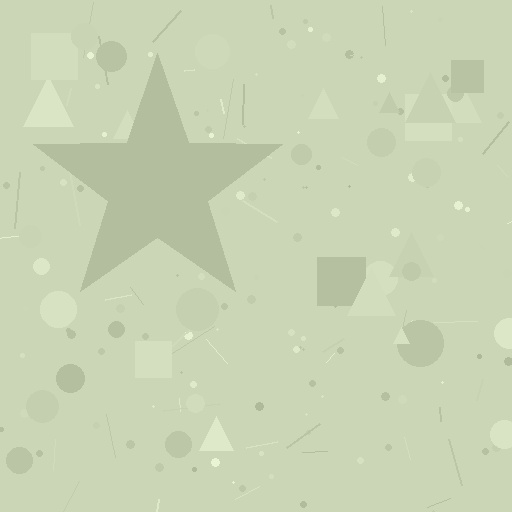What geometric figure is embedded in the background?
A star is embedded in the background.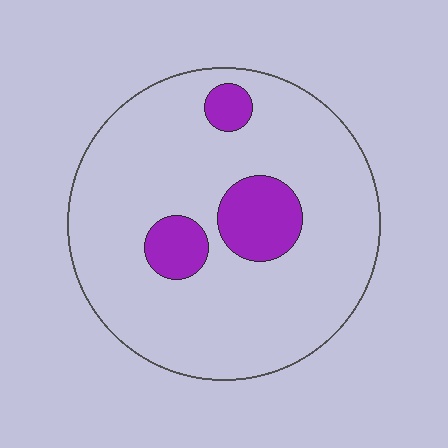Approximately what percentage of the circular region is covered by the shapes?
Approximately 15%.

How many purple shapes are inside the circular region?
3.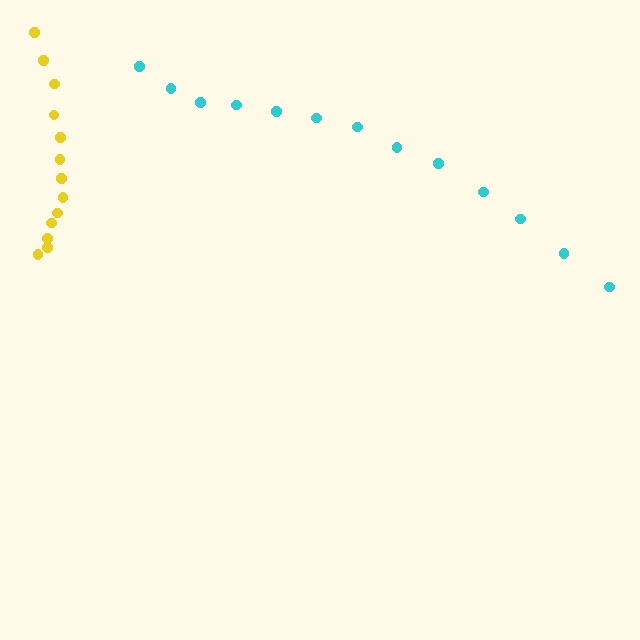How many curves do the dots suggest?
There are 2 distinct paths.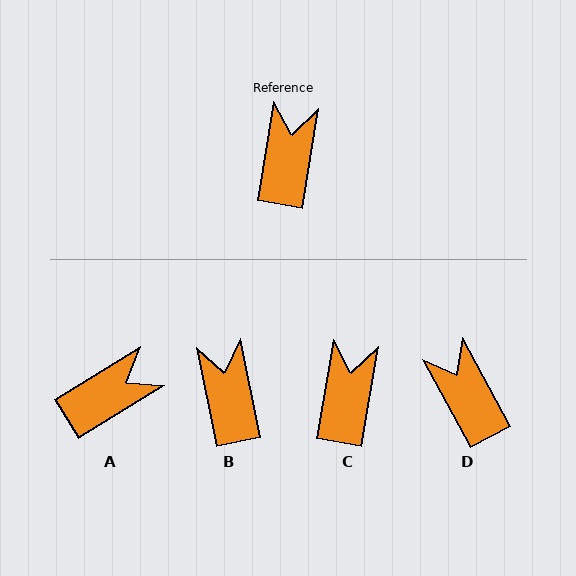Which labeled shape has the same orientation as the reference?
C.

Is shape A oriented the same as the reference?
No, it is off by about 49 degrees.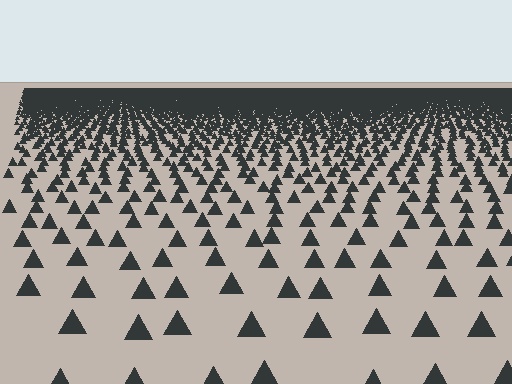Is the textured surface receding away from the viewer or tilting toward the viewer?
The surface is receding away from the viewer. Texture elements get smaller and denser toward the top.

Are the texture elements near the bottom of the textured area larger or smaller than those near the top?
Larger. Near the bottom, elements are closer to the viewer and appear at a bigger on-screen size.